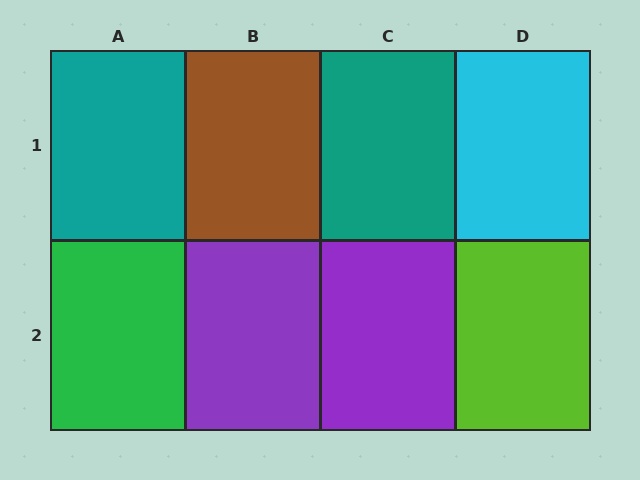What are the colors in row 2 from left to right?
Green, purple, purple, lime.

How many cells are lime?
1 cell is lime.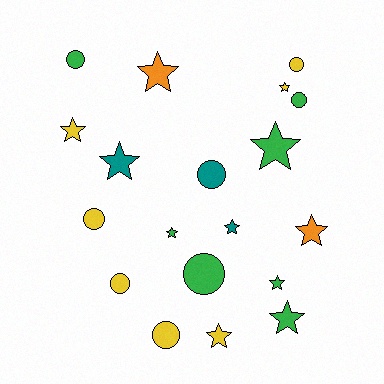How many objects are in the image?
There are 19 objects.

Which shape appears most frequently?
Star, with 11 objects.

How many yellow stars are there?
There are 3 yellow stars.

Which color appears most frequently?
Yellow, with 7 objects.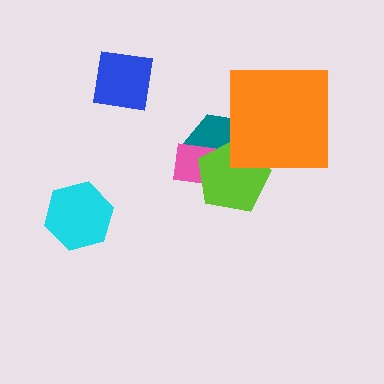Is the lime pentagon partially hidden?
Yes, it is partially covered by another shape.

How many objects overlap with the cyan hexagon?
0 objects overlap with the cyan hexagon.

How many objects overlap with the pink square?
2 objects overlap with the pink square.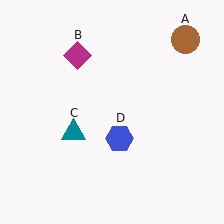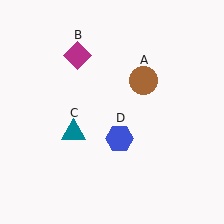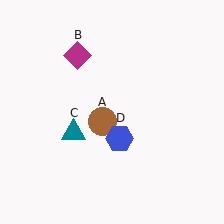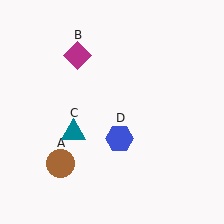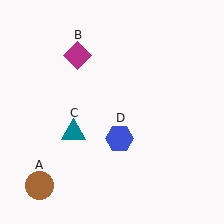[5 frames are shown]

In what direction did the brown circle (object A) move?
The brown circle (object A) moved down and to the left.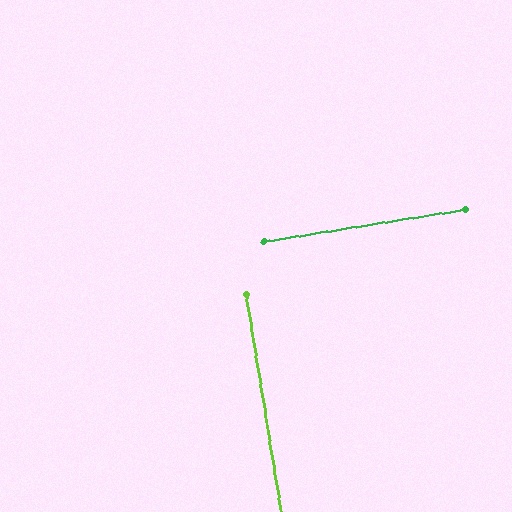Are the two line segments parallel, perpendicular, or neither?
Perpendicular — they meet at approximately 90°.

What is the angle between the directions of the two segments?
Approximately 90 degrees.